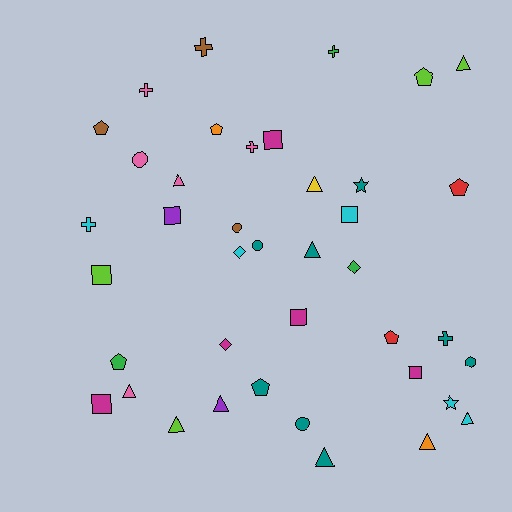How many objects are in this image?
There are 40 objects.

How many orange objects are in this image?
There are 2 orange objects.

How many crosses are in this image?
There are 6 crosses.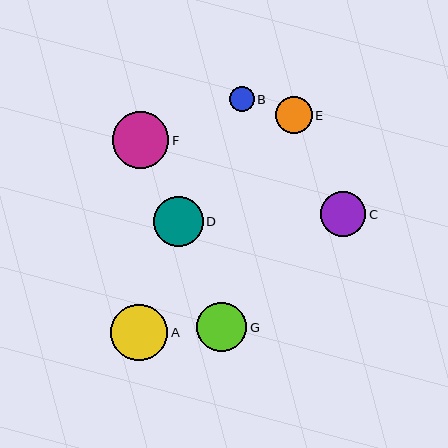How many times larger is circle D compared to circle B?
Circle D is approximately 2.0 times the size of circle B.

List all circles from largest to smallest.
From largest to smallest: A, F, D, G, C, E, B.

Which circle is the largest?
Circle A is the largest with a size of approximately 57 pixels.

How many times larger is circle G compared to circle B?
Circle G is approximately 2.0 times the size of circle B.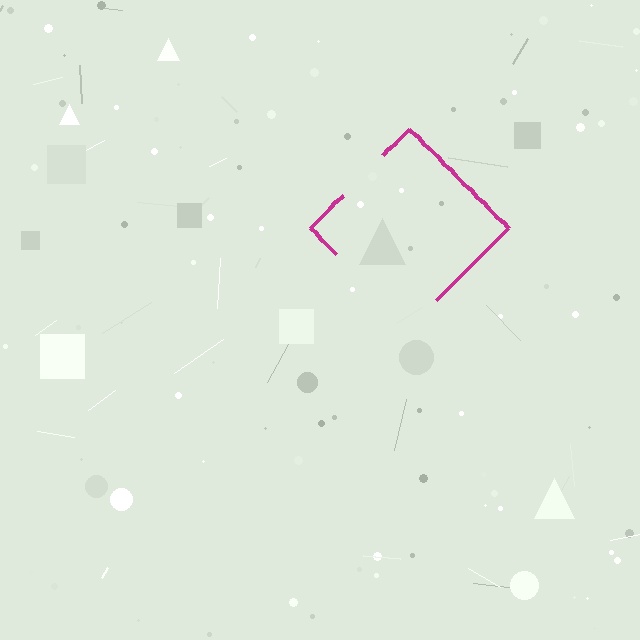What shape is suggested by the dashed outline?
The dashed outline suggests a diamond.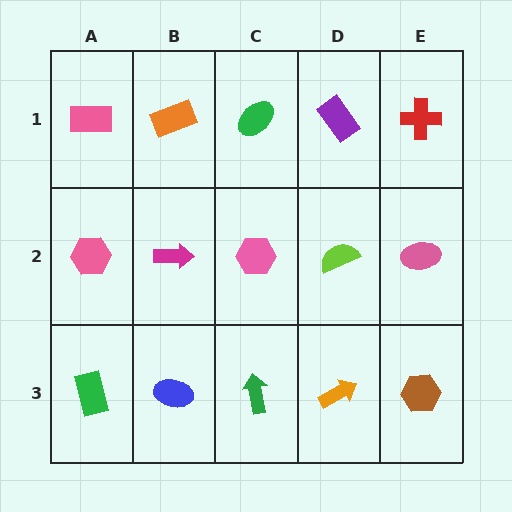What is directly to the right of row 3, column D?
A brown hexagon.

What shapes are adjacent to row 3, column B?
A magenta arrow (row 2, column B), a green rectangle (row 3, column A), a green arrow (row 3, column C).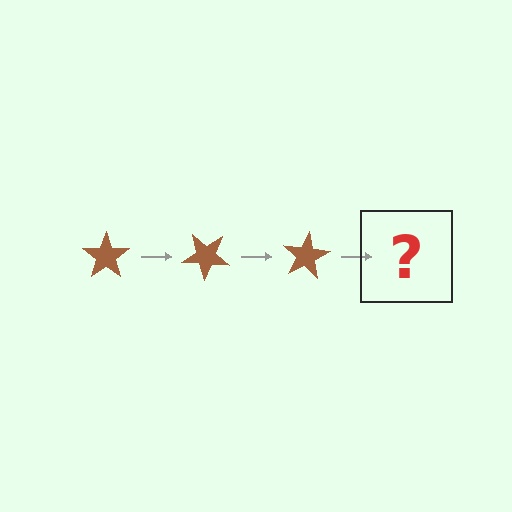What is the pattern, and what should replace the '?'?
The pattern is that the star rotates 40 degrees each step. The '?' should be a brown star rotated 120 degrees.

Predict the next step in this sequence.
The next step is a brown star rotated 120 degrees.